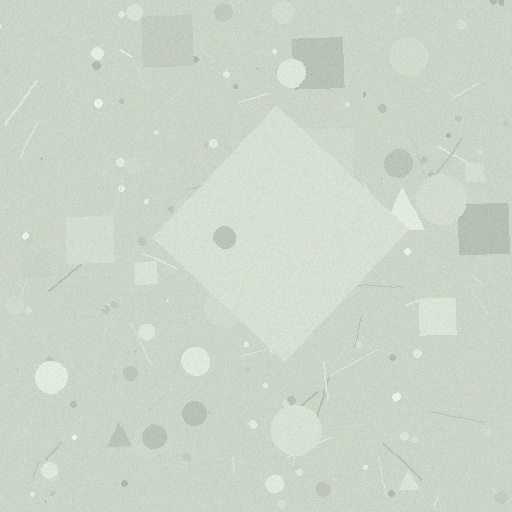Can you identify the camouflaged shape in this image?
The camouflaged shape is a diamond.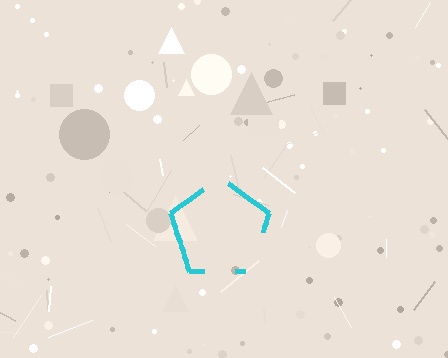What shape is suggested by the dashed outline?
The dashed outline suggests a pentagon.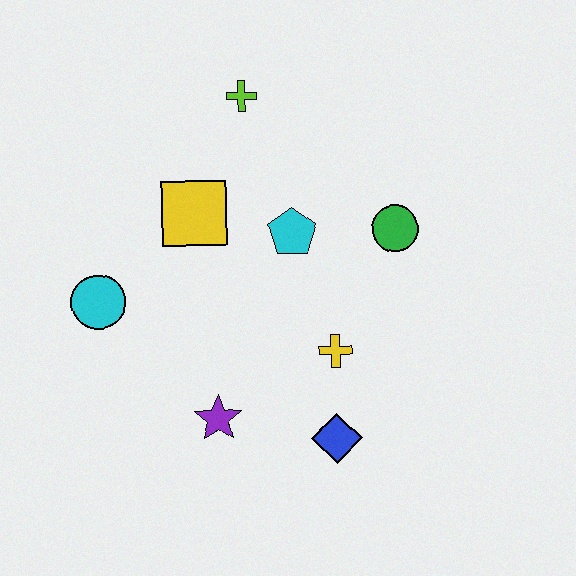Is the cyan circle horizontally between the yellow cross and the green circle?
No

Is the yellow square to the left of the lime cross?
Yes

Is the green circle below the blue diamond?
No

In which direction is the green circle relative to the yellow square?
The green circle is to the right of the yellow square.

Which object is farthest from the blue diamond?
The lime cross is farthest from the blue diamond.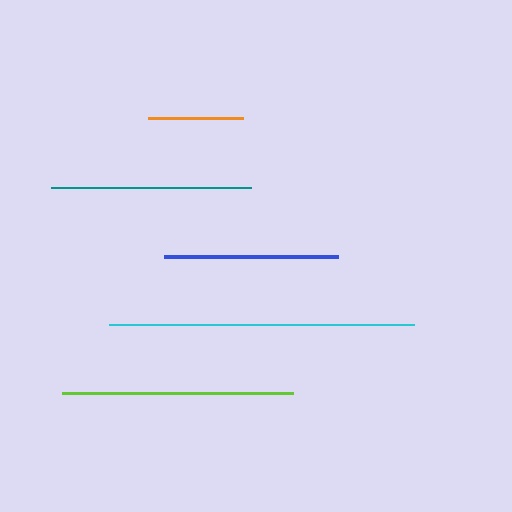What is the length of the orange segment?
The orange segment is approximately 95 pixels long.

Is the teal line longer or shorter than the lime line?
The lime line is longer than the teal line.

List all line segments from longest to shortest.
From longest to shortest: cyan, lime, teal, blue, orange.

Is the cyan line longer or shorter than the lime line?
The cyan line is longer than the lime line.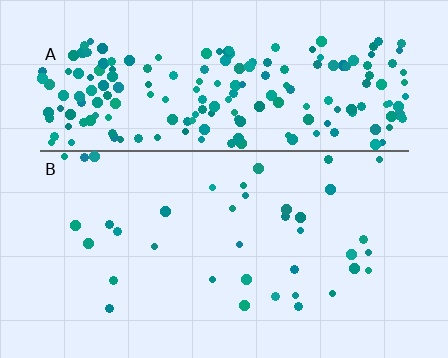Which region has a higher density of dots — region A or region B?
A (the top).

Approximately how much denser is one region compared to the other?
Approximately 5.8× — region A over region B.